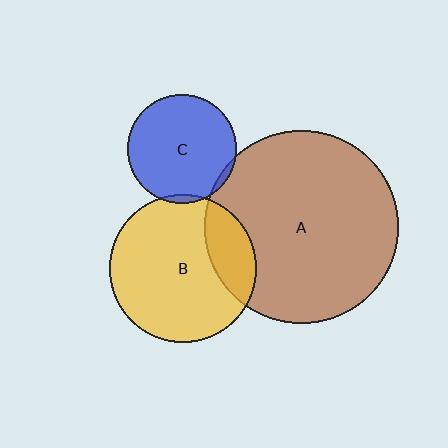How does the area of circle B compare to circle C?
Approximately 1.9 times.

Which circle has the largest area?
Circle A (brown).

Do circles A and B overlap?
Yes.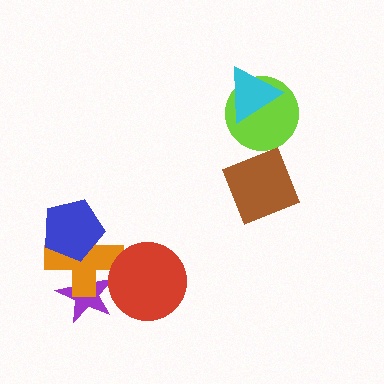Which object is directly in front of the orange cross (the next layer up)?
The blue pentagon is directly in front of the orange cross.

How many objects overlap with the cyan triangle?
1 object overlaps with the cyan triangle.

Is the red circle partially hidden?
No, no other shape covers it.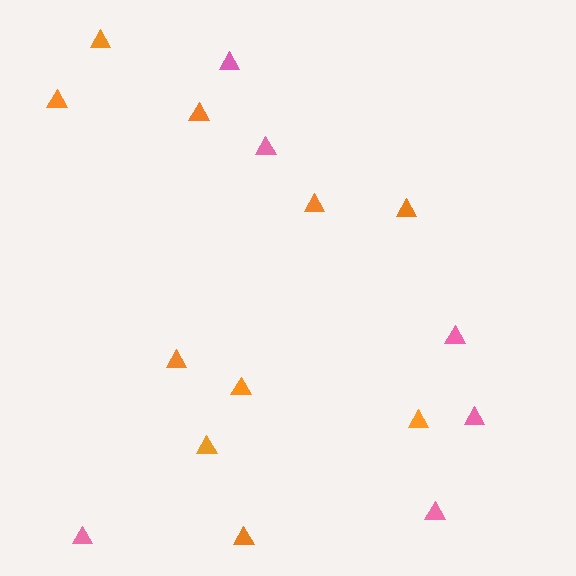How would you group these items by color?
There are 2 groups: one group of orange triangles (10) and one group of pink triangles (6).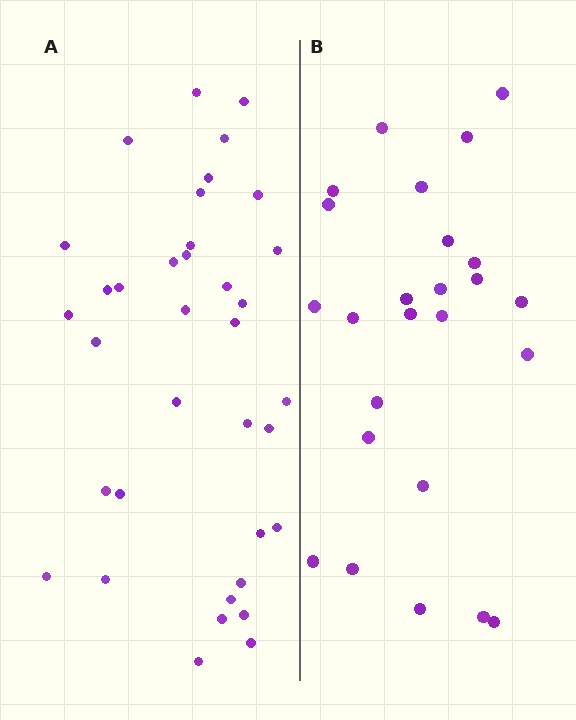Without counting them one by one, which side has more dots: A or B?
Region A (the left region) has more dots.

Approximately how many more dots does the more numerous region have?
Region A has roughly 12 or so more dots than region B.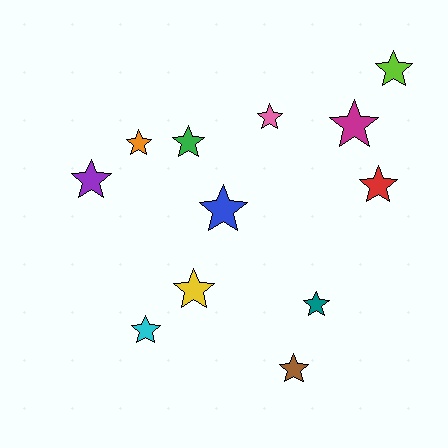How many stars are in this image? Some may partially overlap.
There are 12 stars.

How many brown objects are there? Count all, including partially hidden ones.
There is 1 brown object.